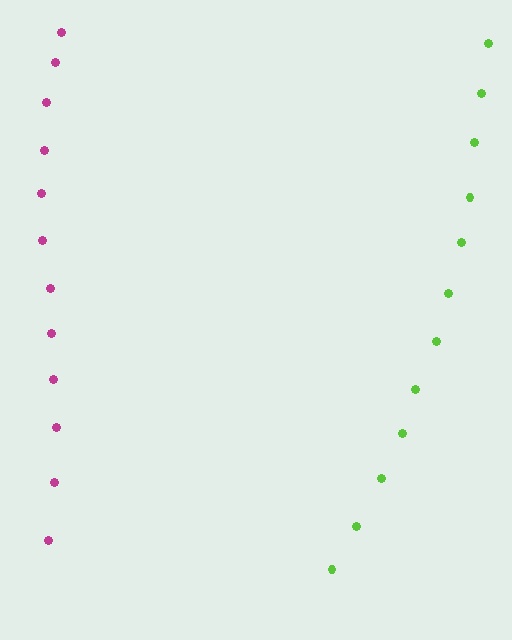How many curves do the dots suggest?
There are 2 distinct paths.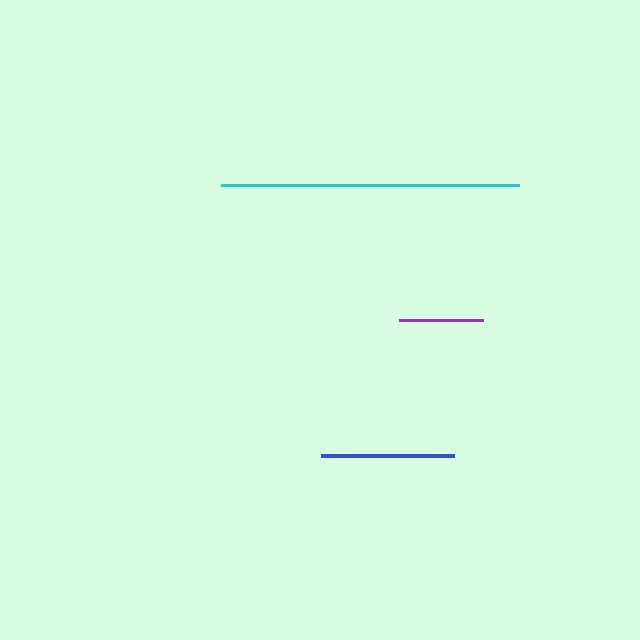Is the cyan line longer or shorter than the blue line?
The cyan line is longer than the blue line.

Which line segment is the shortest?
The purple line is the shortest at approximately 84 pixels.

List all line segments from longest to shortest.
From longest to shortest: cyan, blue, purple.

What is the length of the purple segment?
The purple segment is approximately 84 pixels long.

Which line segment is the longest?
The cyan line is the longest at approximately 298 pixels.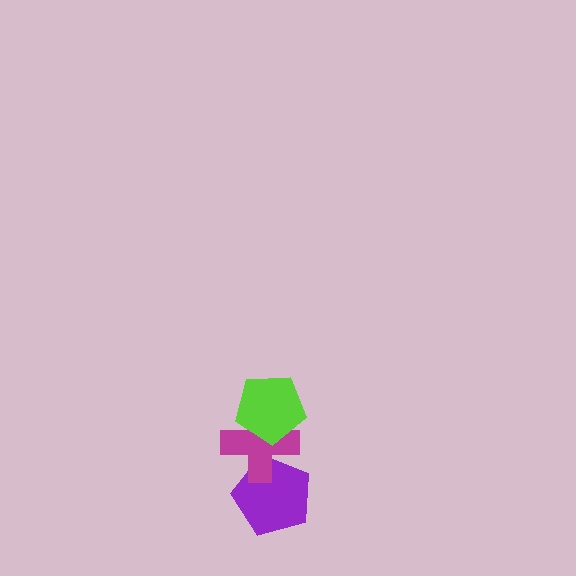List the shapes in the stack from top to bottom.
From top to bottom: the lime pentagon, the magenta cross, the purple pentagon.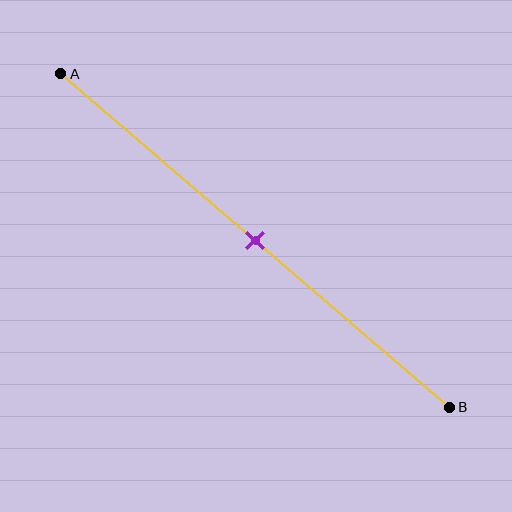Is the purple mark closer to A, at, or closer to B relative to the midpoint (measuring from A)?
The purple mark is approximately at the midpoint of segment AB.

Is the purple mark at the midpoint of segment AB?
Yes, the mark is approximately at the midpoint.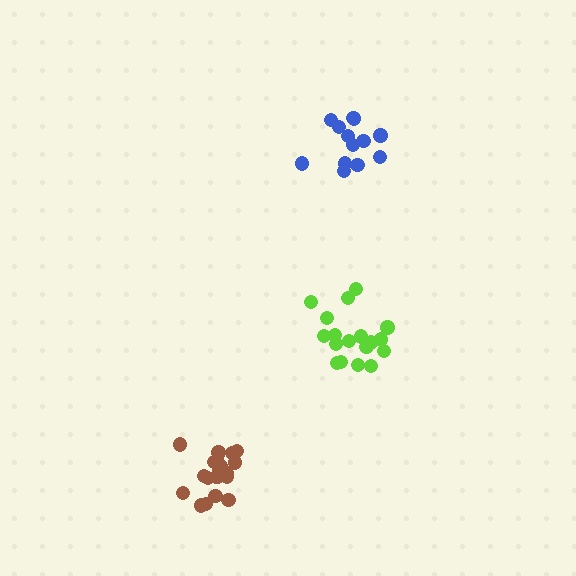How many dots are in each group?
Group 1: 20 dots, Group 2: 14 dots, Group 3: 18 dots (52 total).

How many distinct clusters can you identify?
There are 3 distinct clusters.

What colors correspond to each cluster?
The clusters are colored: brown, blue, lime.